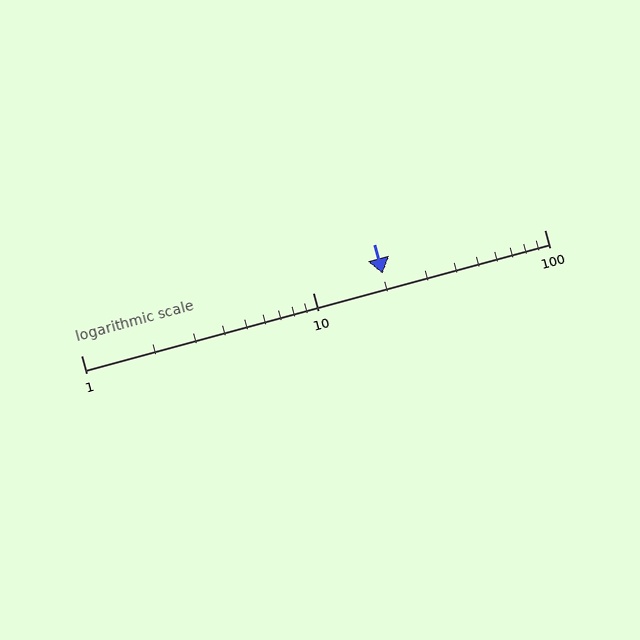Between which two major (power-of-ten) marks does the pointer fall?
The pointer is between 10 and 100.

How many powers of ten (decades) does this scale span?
The scale spans 2 decades, from 1 to 100.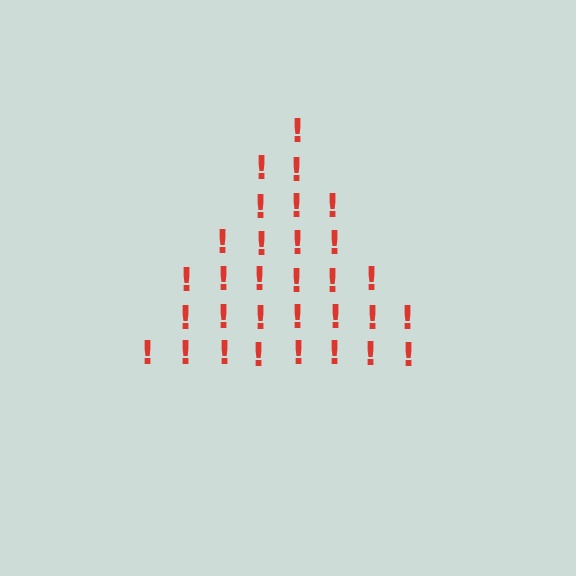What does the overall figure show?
The overall figure shows a triangle.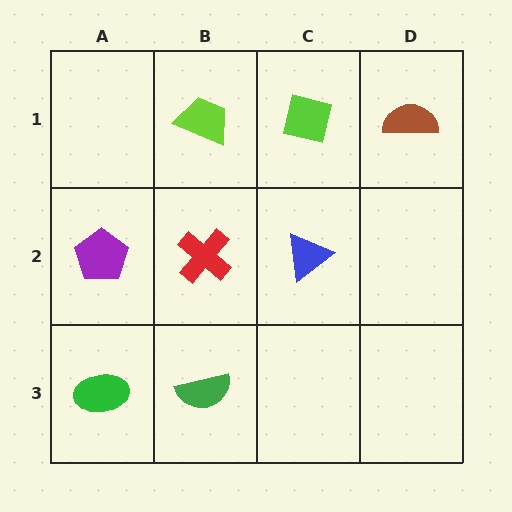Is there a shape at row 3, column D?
No, that cell is empty.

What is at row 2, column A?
A purple pentagon.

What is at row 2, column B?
A red cross.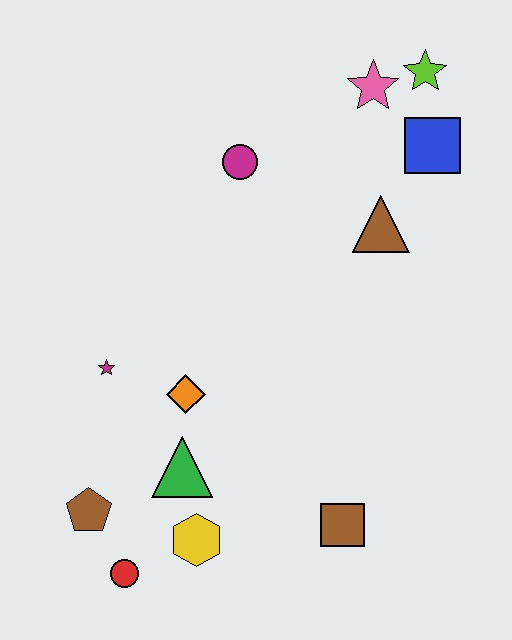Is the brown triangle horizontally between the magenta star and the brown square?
No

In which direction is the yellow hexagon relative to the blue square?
The yellow hexagon is below the blue square.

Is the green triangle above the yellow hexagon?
Yes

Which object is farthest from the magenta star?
The lime star is farthest from the magenta star.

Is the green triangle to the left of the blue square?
Yes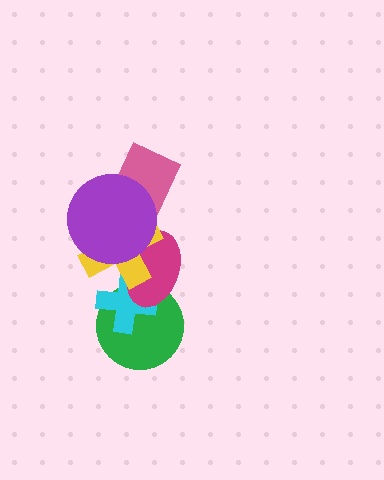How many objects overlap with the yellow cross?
4 objects overlap with the yellow cross.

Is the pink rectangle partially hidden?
Yes, it is partially covered by another shape.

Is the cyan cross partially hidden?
Yes, it is partially covered by another shape.